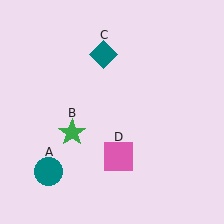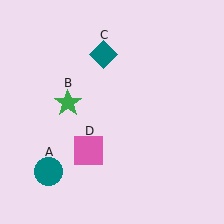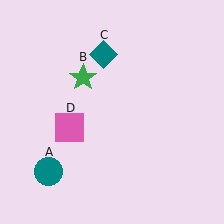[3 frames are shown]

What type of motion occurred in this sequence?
The green star (object B), pink square (object D) rotated clockwise around the center of the scene.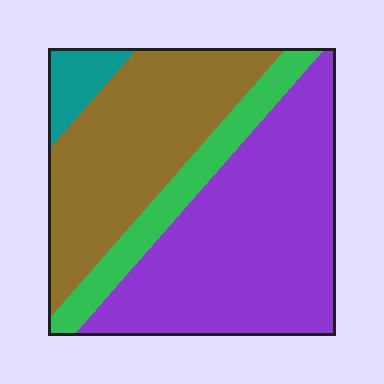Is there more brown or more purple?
Purple.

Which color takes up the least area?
Teal, at roughly 5%.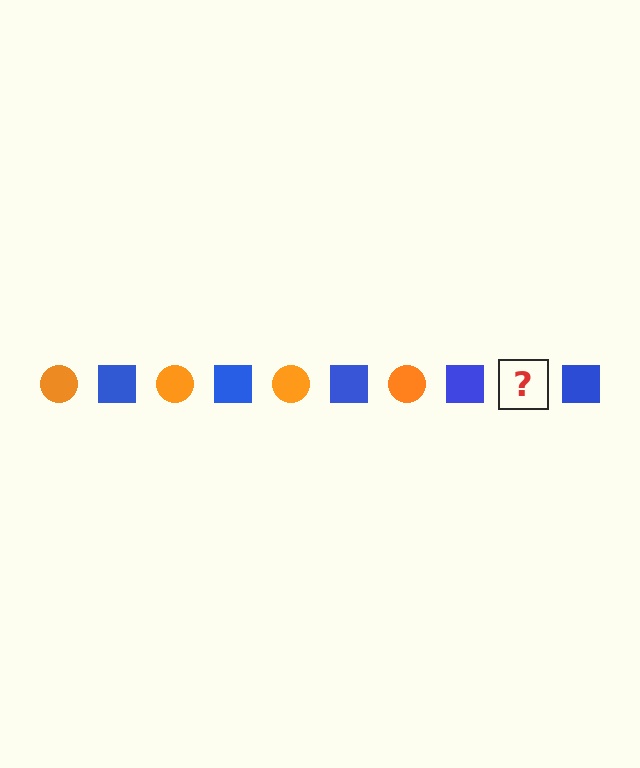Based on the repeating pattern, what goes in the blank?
The blank should be an orange circle.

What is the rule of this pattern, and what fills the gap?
The rule is that the pattern alternates between orange circle and blue square. The gap should be filled with an orange circle.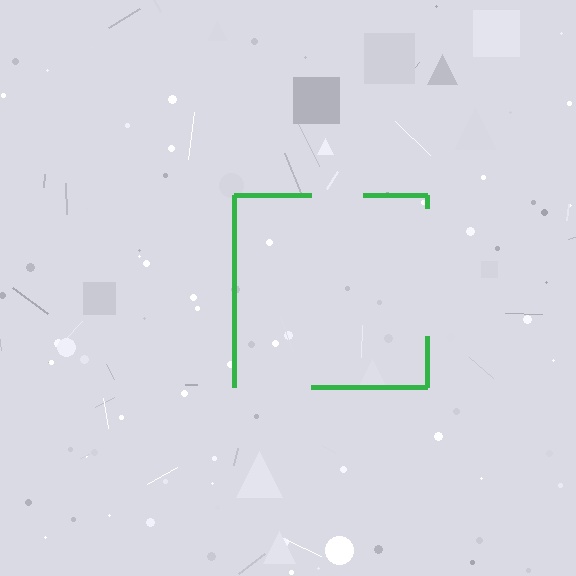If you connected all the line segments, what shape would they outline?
They would outline a square.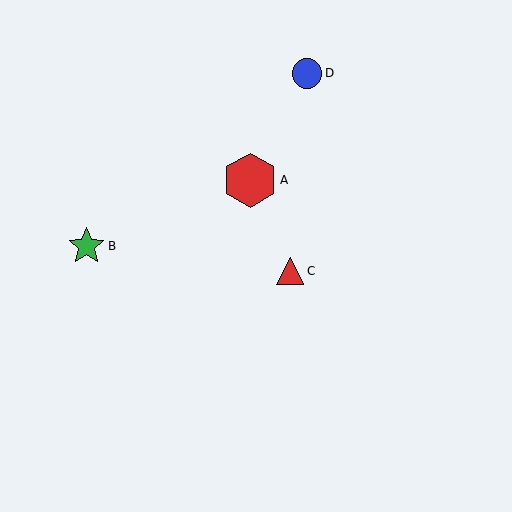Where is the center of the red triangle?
The center of the red triangle is at (290, 271).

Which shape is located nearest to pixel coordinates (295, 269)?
The red triangle (labeled C) at (290, 271) is nearest to that location.